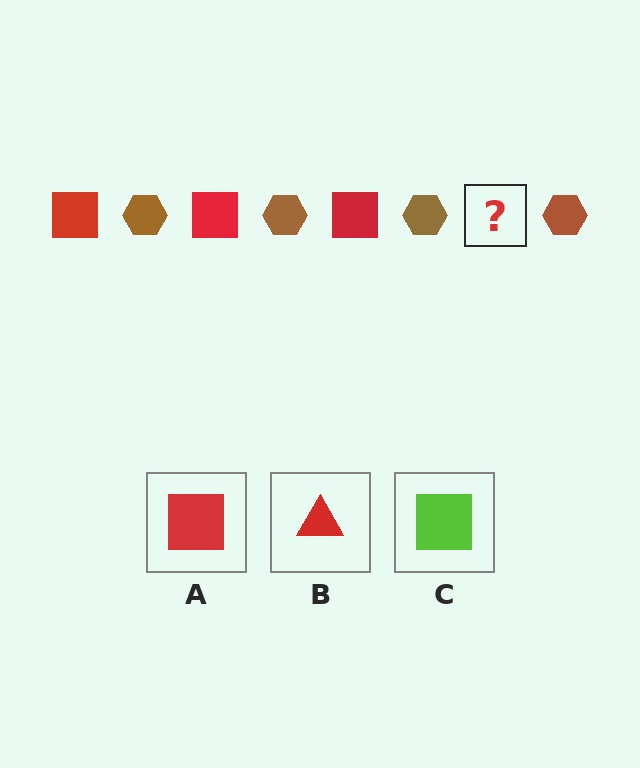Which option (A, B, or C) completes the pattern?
A.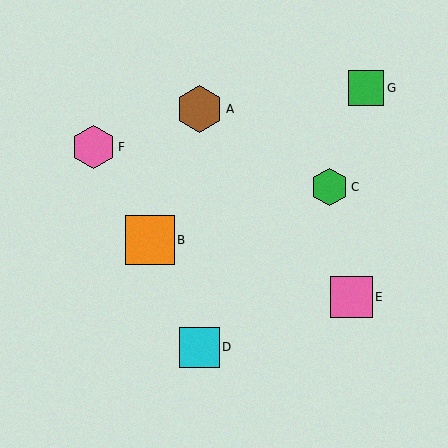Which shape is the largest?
The orange square (labeled B) is the largest.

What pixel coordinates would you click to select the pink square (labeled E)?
Click at (351, 297) to select the pink square E.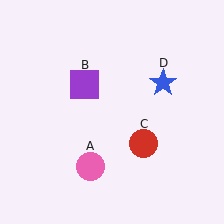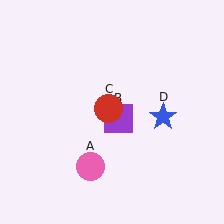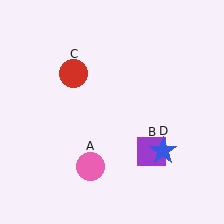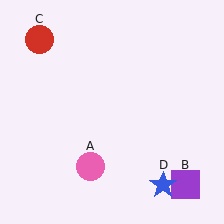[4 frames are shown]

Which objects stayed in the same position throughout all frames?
Pink circle (object A) remained stationary.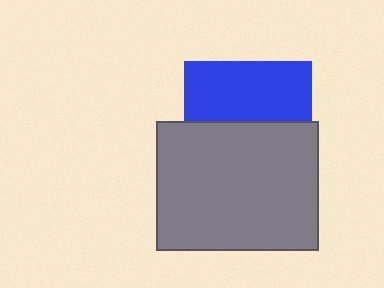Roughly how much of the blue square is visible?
About half of it is visible (roughly 47%).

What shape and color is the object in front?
The object in front is a gray rectangle.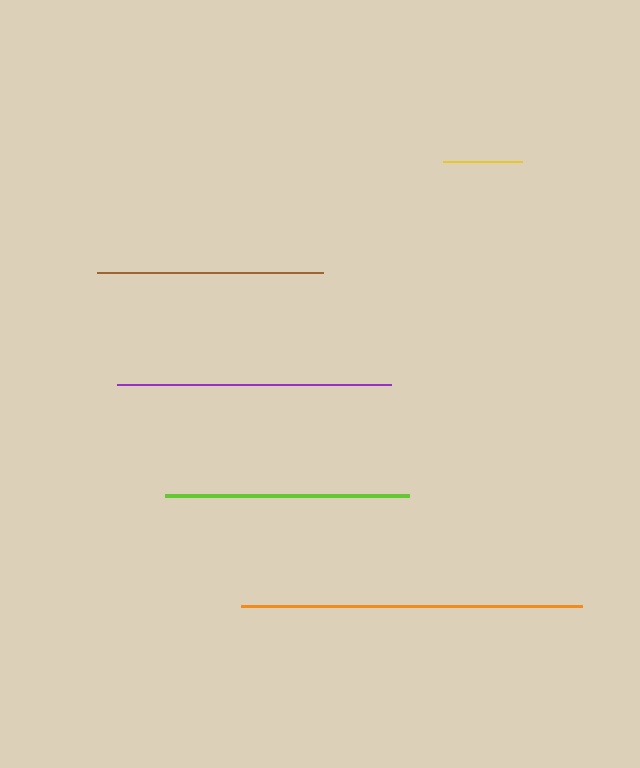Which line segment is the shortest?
The yellow line is the shortest at approximately 79 pixels.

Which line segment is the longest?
The orange line is the longest at approximately 340 pixels.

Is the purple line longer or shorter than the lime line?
The purple line is longer than the lime line.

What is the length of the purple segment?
The purple segment is approximately 274 pixels long.